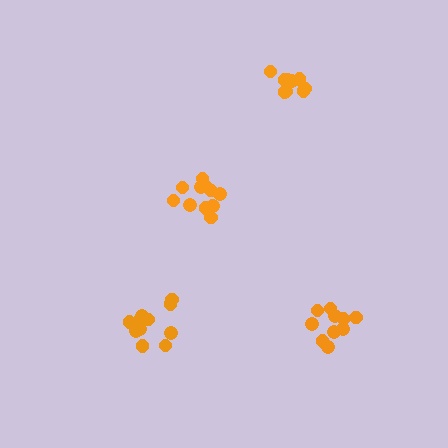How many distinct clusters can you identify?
There are 4 distinct clusters.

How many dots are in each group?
Group 1: 11 dots, Group 2: 9 dots, Group 3: 10 dots, Group 4: 12 dots (42 total).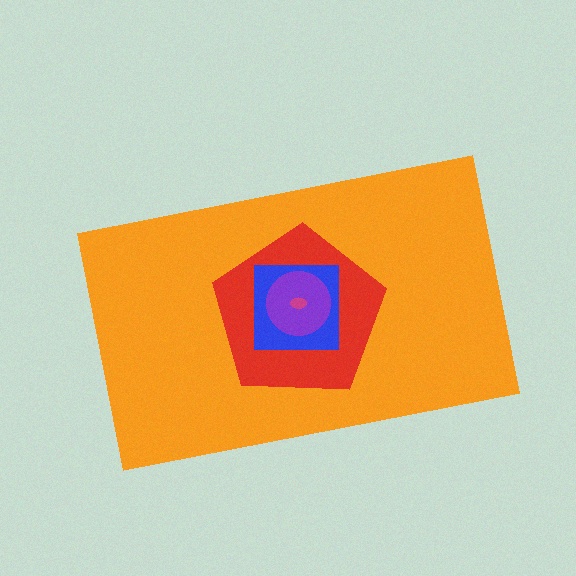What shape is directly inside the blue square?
The purple circle.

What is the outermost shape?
The orange rectangle.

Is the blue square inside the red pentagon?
Yes.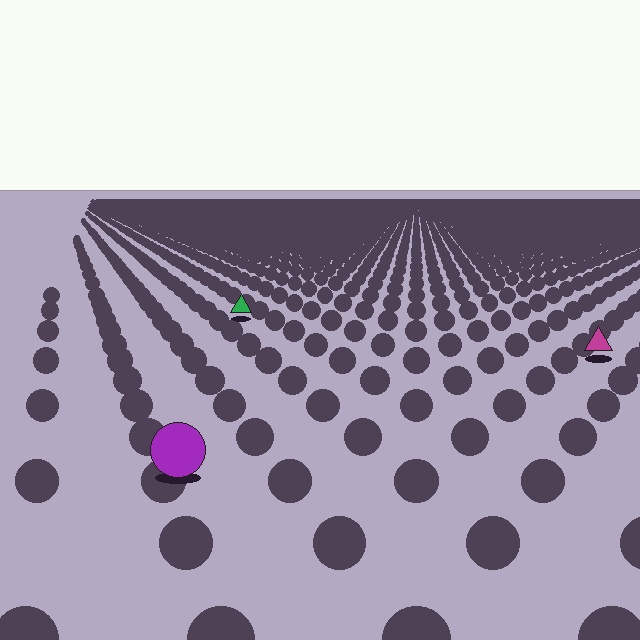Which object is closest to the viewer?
The purple circle is closest. The texture marks near it are larger and more spread out.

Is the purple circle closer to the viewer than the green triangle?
Yes. The purple circle is closer — you can tell from the texture gradient: the ground texture is coarser near it.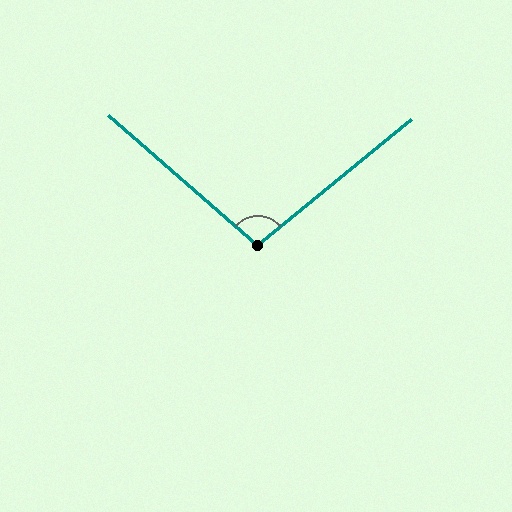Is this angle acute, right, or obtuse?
It is obtuse.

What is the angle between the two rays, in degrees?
Approximately 100 degrees.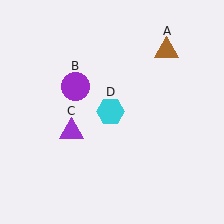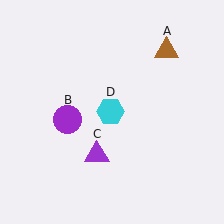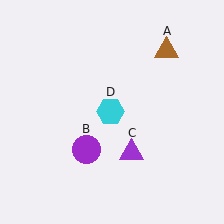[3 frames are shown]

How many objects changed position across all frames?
2 objects changed position: purple circle (object B), purple triangle (object C).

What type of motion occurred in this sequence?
The purple circle (object B), purple triangle (object C) rotated counterclockwise around the center of the scene.